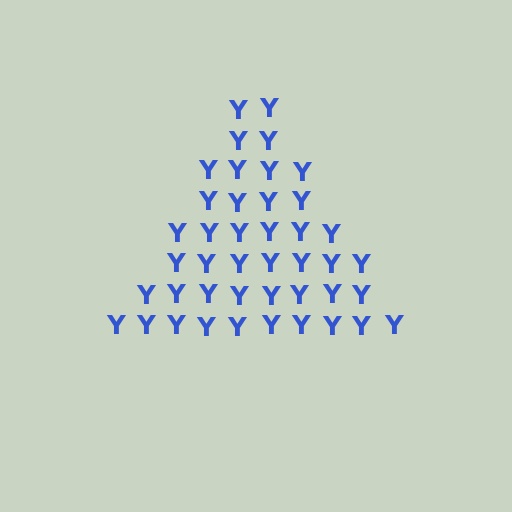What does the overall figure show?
The overall figure shows a triangle.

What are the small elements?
The small elements are letter Y's.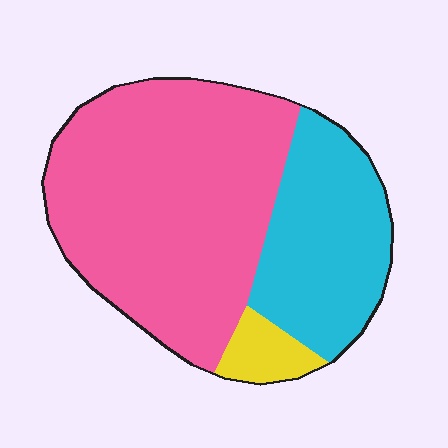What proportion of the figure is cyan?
Cyan takes up between a sixth and a third of the figure.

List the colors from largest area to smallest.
From largest to smallest: pink, cyan, yellow.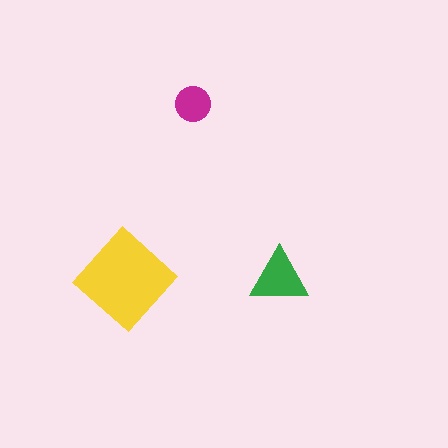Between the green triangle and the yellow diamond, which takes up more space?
The yellow diamond.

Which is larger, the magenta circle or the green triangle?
The green triangle.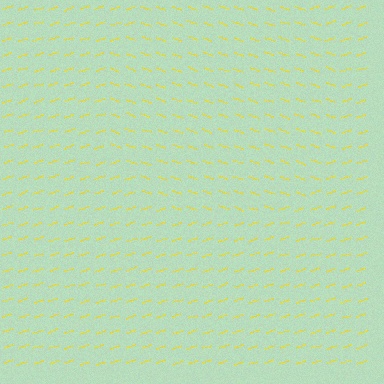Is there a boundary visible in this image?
Yes, there is a texture boundary formed by a change in line orientation.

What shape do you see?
I see a circle.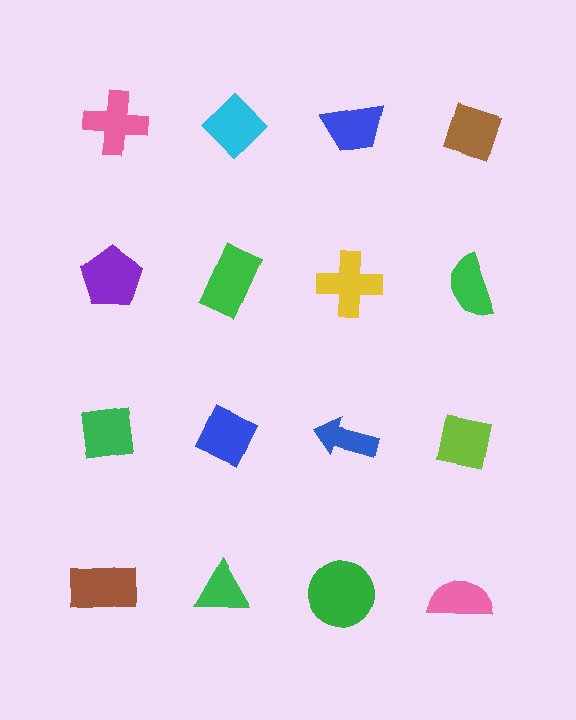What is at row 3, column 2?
A blue diamond.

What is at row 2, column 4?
A green semicircle.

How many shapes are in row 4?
4 shapes.